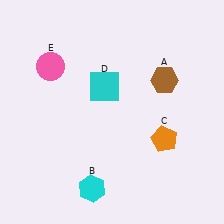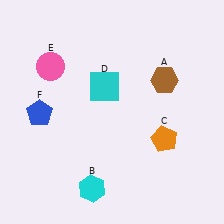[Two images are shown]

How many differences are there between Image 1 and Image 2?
There is 1 difference between the two images.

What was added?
A blue pentagon (F) was added in Image 2.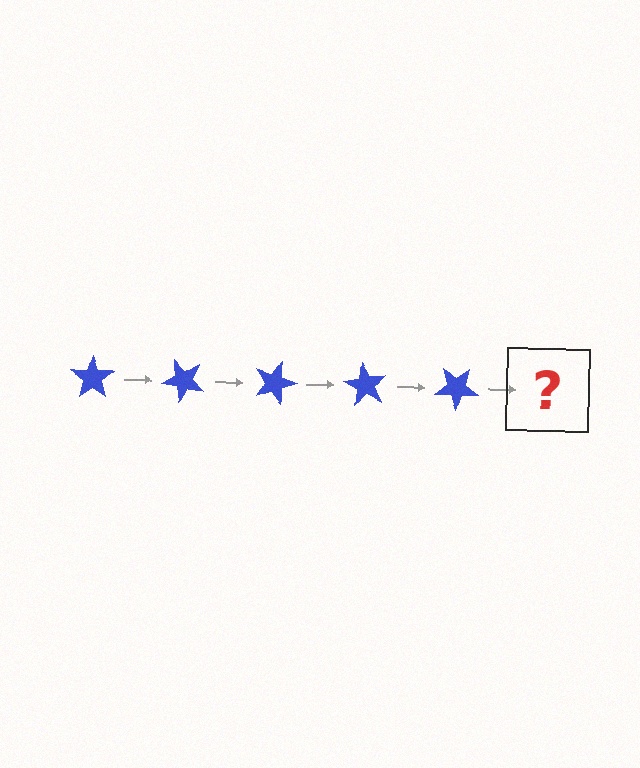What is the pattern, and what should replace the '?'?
The pattern is that the star rotates 45 degrees each step. The '?' should be a blue star rotated 225 degrees.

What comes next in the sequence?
The next element should be a blue star rotated 225 degrees.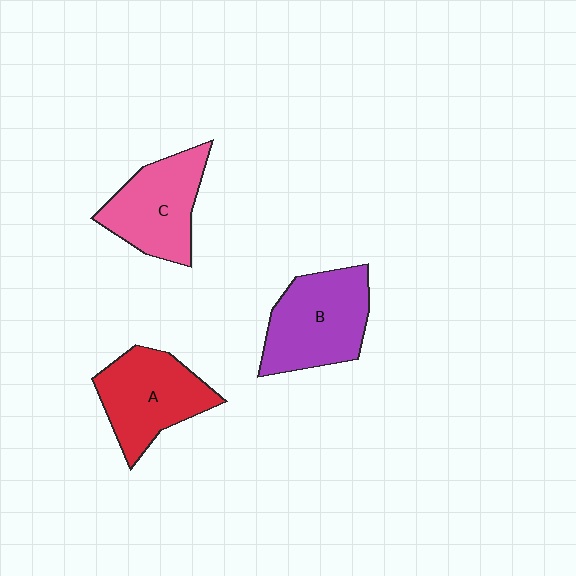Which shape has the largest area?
Shape B (purple).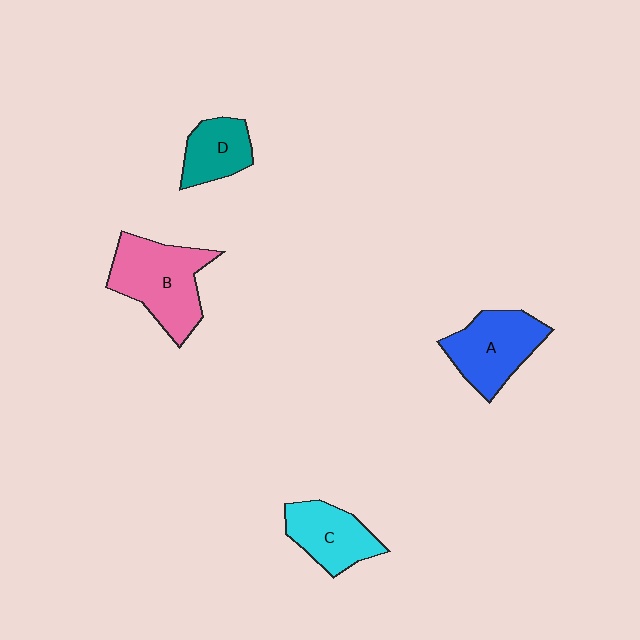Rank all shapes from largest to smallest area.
From largest to smallest: B (pink), A (blue), C (cyan), D (teal).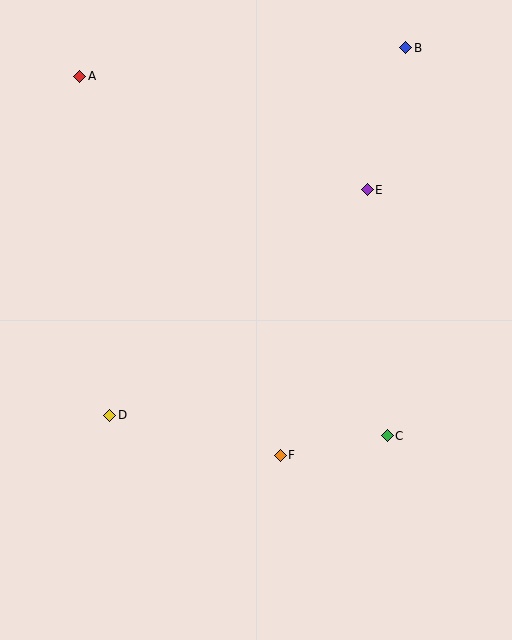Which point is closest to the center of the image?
Point F at (280, 455) is closest to the center.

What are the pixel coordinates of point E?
Point E is at (367, 190).